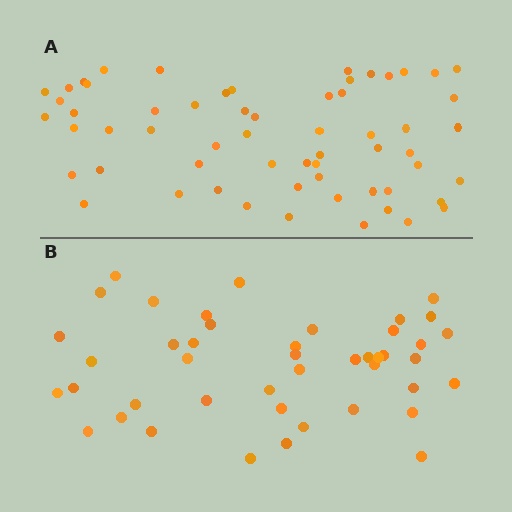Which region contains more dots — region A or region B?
Region A (the top region) has more dots.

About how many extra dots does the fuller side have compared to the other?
Region A has approximately 15 more dots than region B.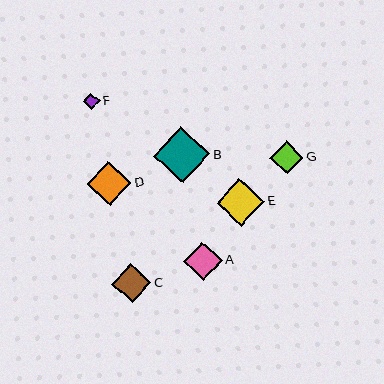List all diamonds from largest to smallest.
From largest to smallest: B, E, D, C, A, G, F.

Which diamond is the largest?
Diamond B is the largest with a size of approximately 57 pixels.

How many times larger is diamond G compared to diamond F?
Diamond G is approximately 2.0 times the size of diamond F.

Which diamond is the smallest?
Diamond F is the smallest with a size of approximately 17 pixels.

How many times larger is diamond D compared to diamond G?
Diamond D is approximately 1.3 times the size of diamond G.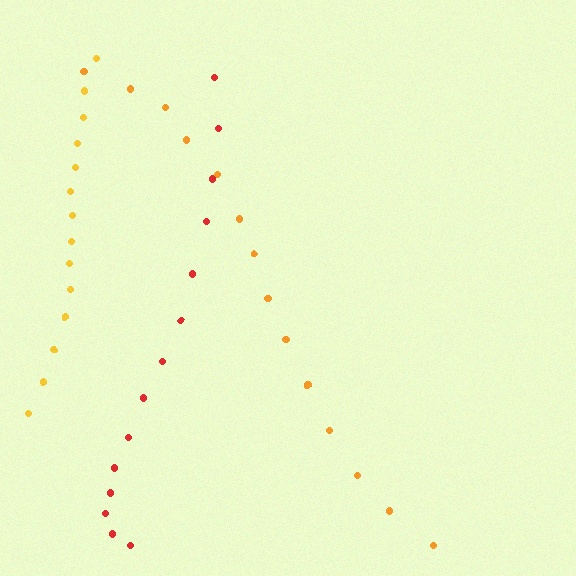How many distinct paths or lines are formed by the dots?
There are 3 distinct paths.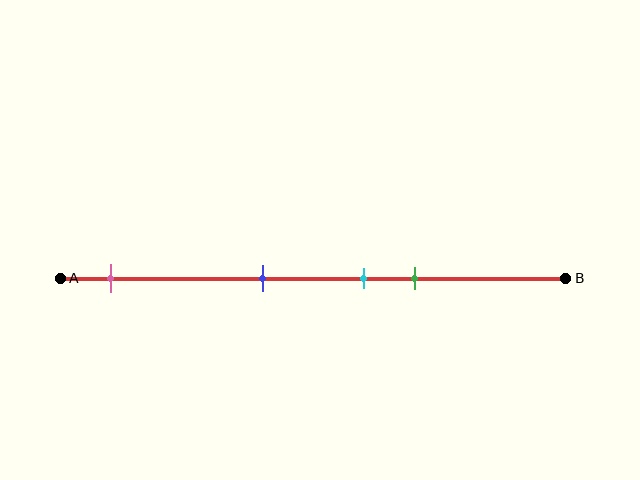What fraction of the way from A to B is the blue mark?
The blue mark is approximately 40% (0.4) of the way from A to B.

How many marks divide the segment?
There are 4 marks dividing the segment.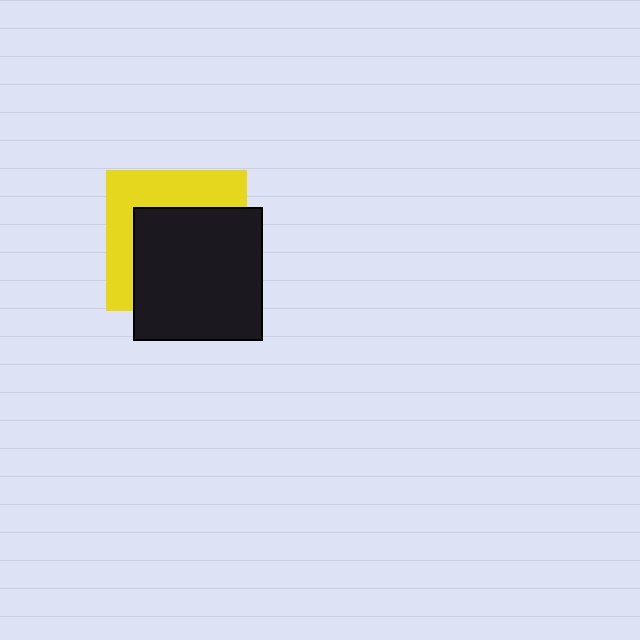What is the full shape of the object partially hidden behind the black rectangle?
The partially hidden object is a yellow square.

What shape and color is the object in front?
The object in front is a black rectangle.